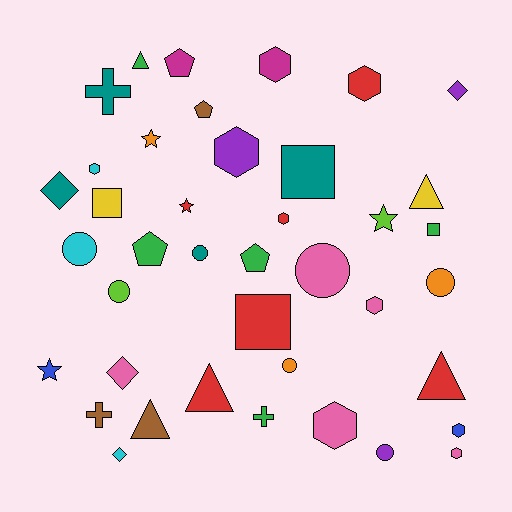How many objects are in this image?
There are 40 objects.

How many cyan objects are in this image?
There are 3 cyan objects.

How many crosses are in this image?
There are 3 crosses.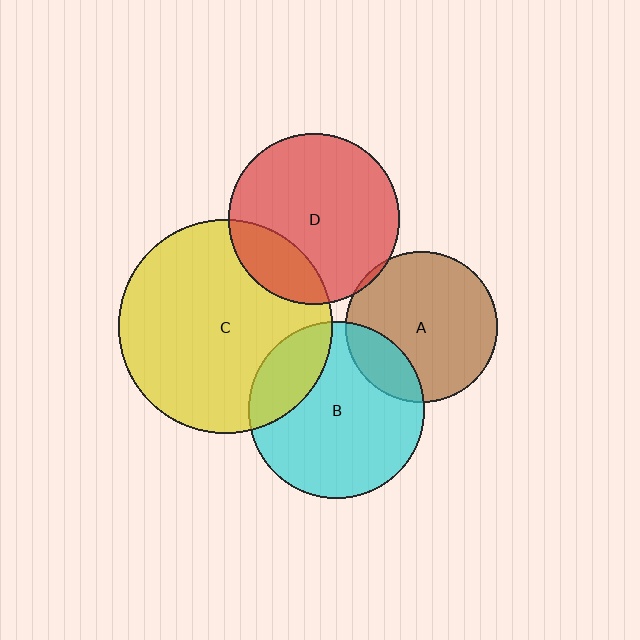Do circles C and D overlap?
Yes.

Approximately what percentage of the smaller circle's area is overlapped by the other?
Approximately 20%.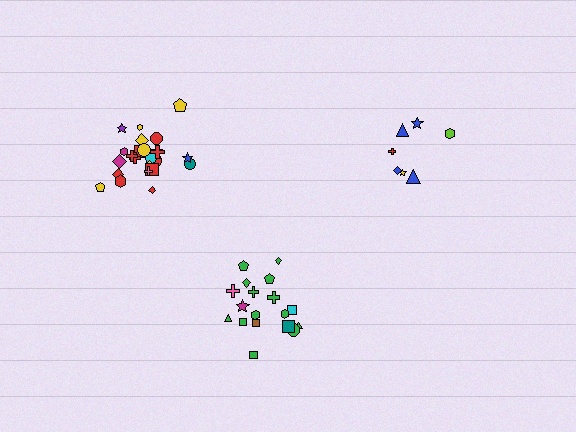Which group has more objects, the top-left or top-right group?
The top-left group.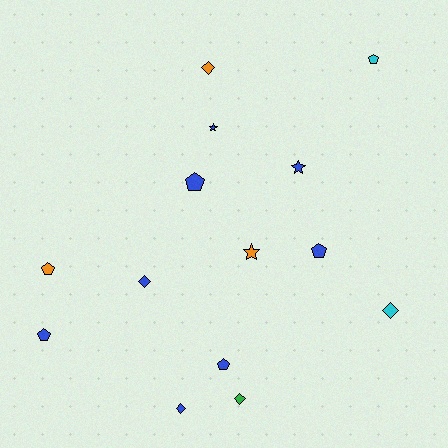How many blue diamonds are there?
There are 2 blue diamonds.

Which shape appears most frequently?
Pentagon, with 6 objects.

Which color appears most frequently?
Blue, with 8 objects.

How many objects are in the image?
There are 14 objects.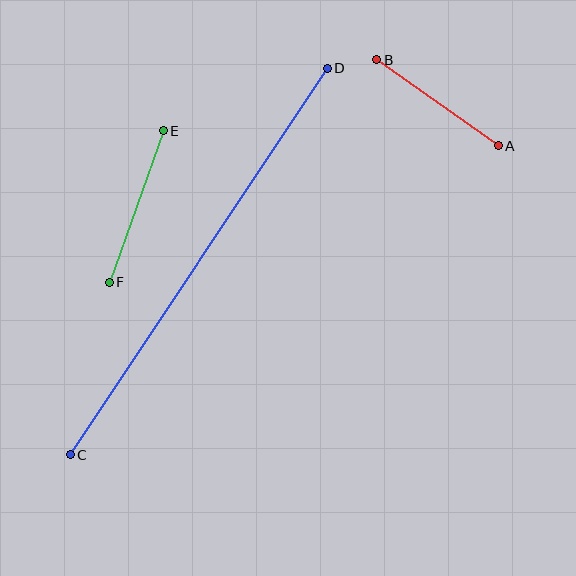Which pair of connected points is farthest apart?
Points C and D are farthest apart.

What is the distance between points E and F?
The distance is approximately 161 pixels.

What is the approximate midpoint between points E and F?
The midpoint is at approximately (136, 207) pixels.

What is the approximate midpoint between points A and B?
The midpoint is at approximately (438, 103) pixels.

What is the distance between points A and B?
The distance is approximately 149 pixels.